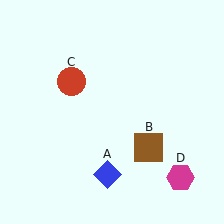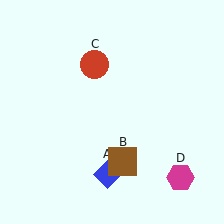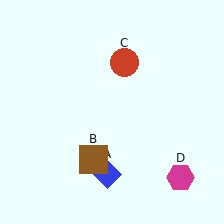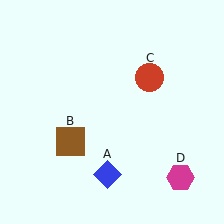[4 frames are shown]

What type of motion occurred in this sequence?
The brown square (object B), red circle (object C) rotated clockwise around the center of the scene.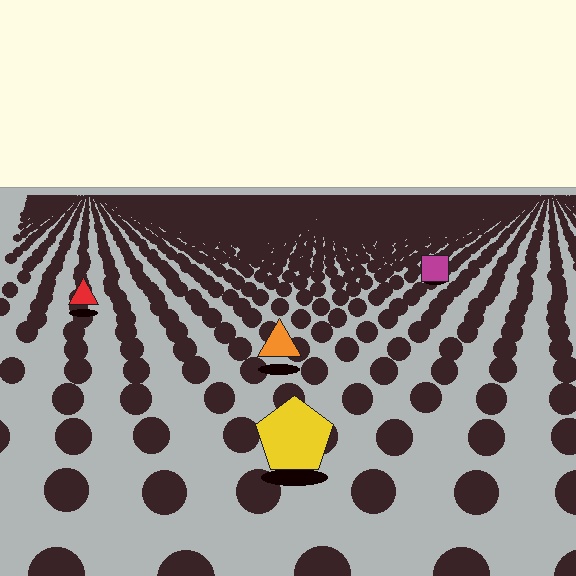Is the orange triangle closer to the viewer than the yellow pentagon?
No. The yellow pentagon is closer — you can tell from the texture gradient: the ground texture is coarser near it.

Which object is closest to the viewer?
The yellow pentagon is closest. The texture marks near it are larger and more spread out.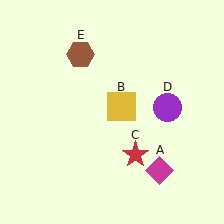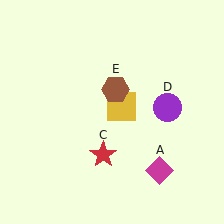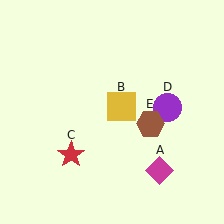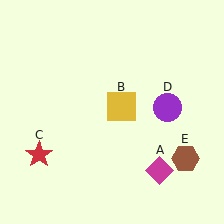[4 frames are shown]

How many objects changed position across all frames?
2 objects changed position: red star (object C), brown hexagon (object E).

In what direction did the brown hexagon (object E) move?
The brown hexagon (object E) moved down and to the right.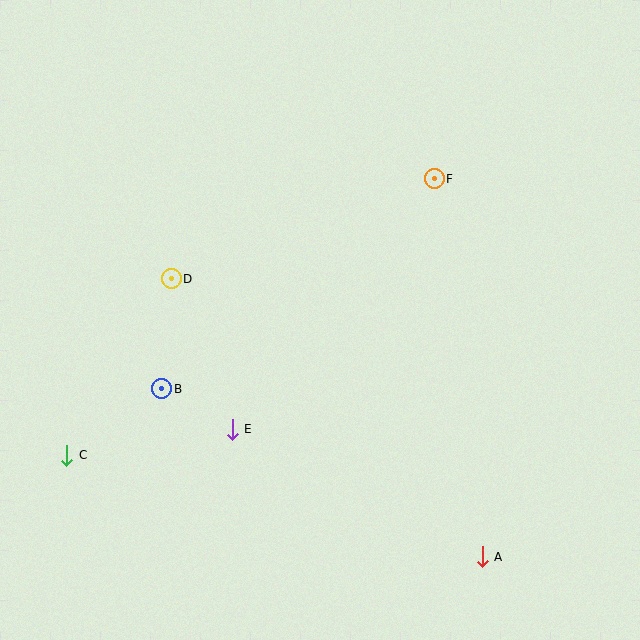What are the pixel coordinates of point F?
Point F is at (434, 179).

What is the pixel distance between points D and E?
The distance between D and E is 163 pixels.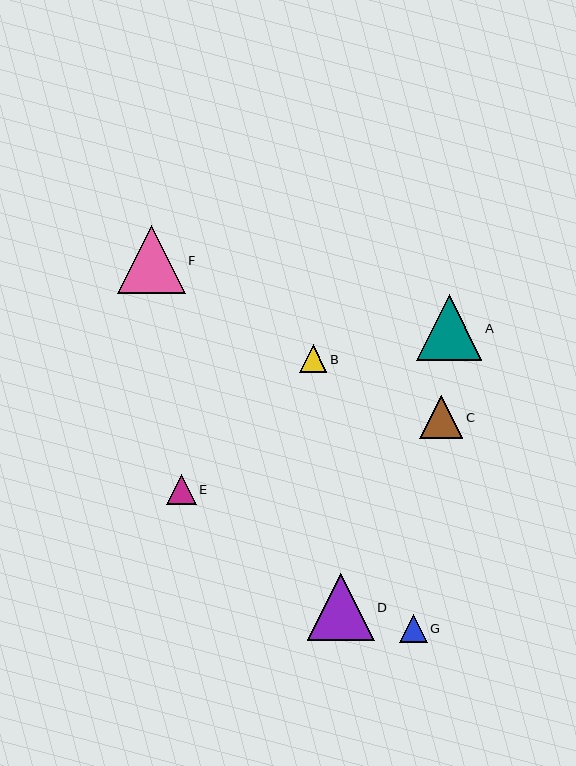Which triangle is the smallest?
Triangle G is the smallest with a size of approximately 27 pixels.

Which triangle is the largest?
Triangle F is the largest with a size of approximately 68 pixels.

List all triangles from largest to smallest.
From largest to smallest: F, D, A, C, E, B, G.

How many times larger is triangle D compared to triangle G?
Triangle D is approximately 2.4 times the size of triangle G.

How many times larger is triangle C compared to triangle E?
Triangle C is approximately 1.5 times the size of triangle E.